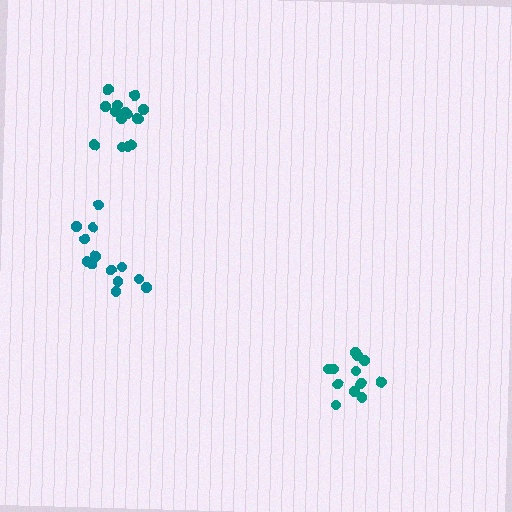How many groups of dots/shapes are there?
There are 3 groups.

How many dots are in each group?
Group 1: 13 dots, Group 2: 15 dots, Group 3: 12 dots (40 total).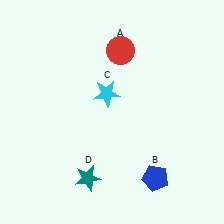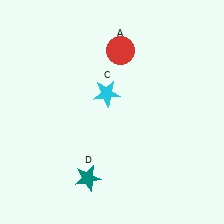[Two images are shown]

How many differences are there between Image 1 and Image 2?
There is 1 difference between the two images.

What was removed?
The blue pentagon (B) was removed in Image 2.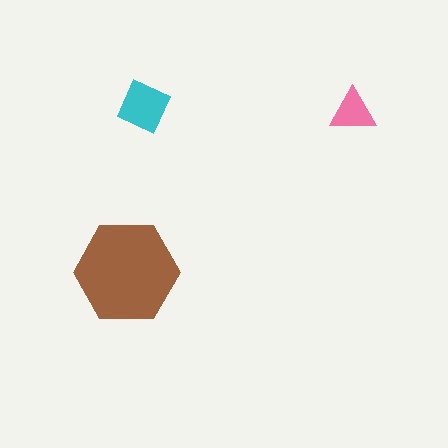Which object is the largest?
The brown hexagon.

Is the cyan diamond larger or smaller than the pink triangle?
Larger.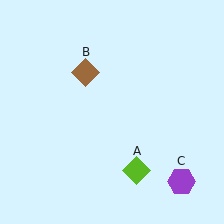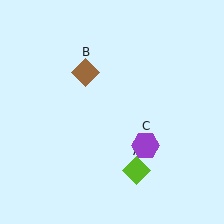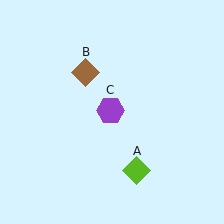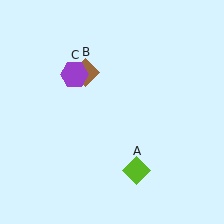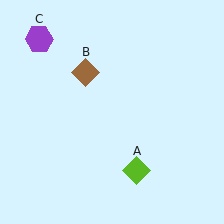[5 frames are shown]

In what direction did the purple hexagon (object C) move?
The purple hexagon (object C) moved up and to the left.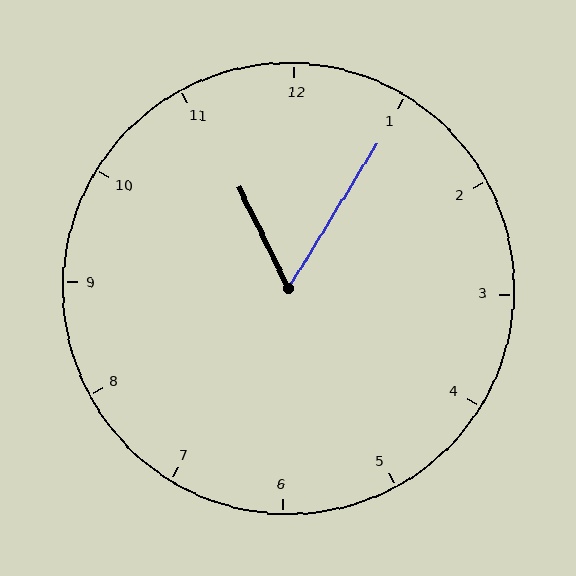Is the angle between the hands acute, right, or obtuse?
It is acute.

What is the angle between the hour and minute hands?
Approximately 58 degrees.